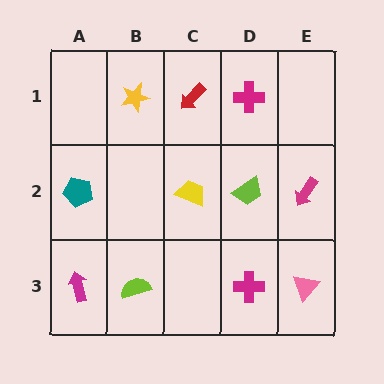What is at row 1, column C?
A red arrow.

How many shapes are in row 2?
4 shapes.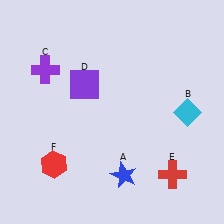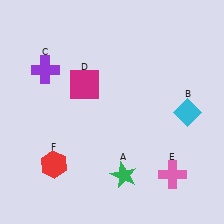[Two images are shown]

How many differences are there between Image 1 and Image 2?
There are 3 differences between the two images.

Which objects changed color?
A changed from blue to green. D changed from purple to magenta. E changed from red to pink.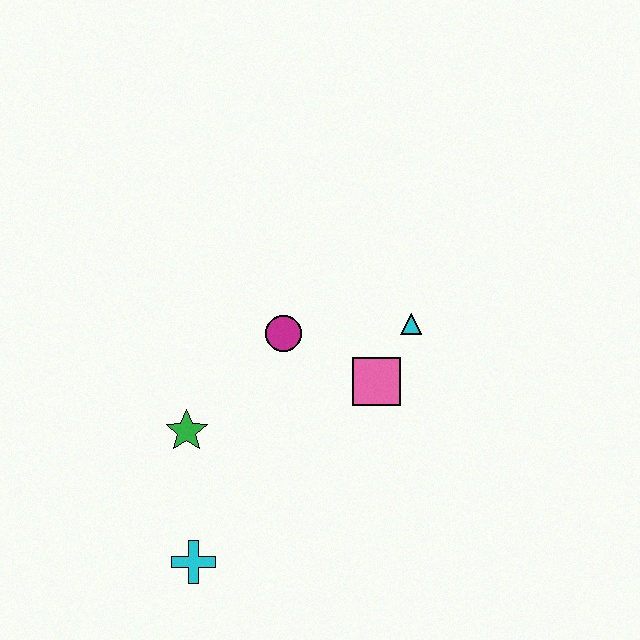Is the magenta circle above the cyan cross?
Yes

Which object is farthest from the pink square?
The cyan cross is farthest from the pink square.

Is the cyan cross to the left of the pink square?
Yes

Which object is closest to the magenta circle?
The pink square is closest to the magenta circle.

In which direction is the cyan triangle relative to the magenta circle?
The cyan triangle is to the right of the magenta circle.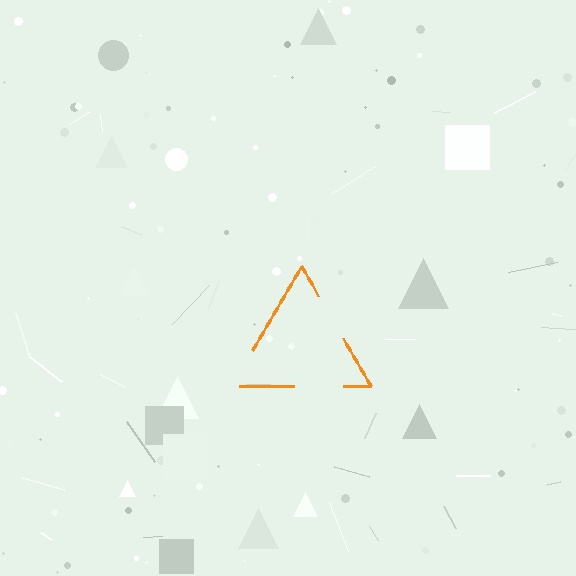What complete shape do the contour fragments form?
The contour fragments form a triangle.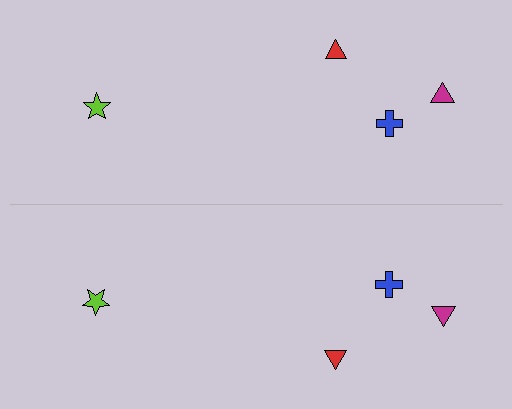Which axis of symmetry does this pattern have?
The pattern has a horizontal axis of symmetry running through the center of the image.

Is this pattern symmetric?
Yes, this pattern has bilateral (reflection) symmetry.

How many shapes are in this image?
There are 8 shapes in this image.